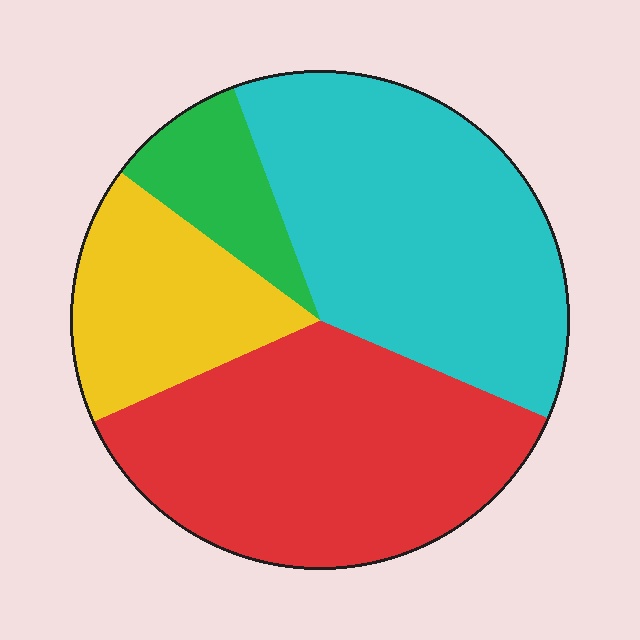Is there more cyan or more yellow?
Cyan.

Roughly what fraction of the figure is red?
Red takes up between a third and a half of the figure.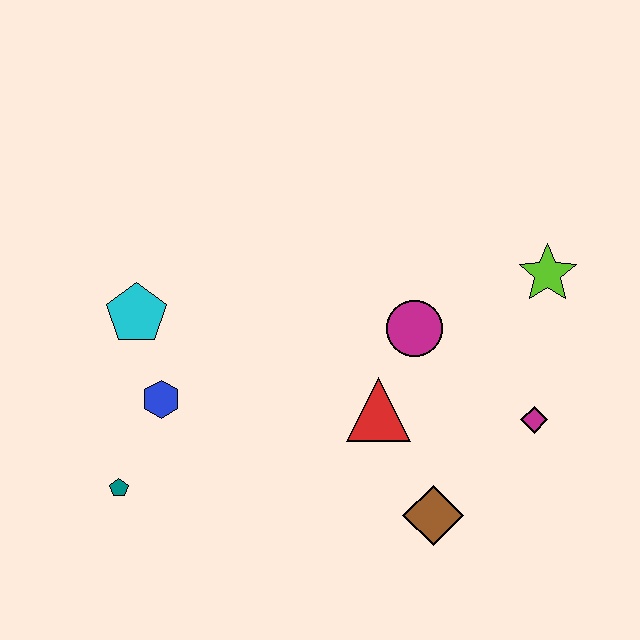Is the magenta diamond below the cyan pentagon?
Yes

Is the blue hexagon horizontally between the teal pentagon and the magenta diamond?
Yes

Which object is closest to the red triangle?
The magenta circle is closest to the red triangle.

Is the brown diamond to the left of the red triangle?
No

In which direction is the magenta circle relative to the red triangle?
The magenta circle is above the red triangle.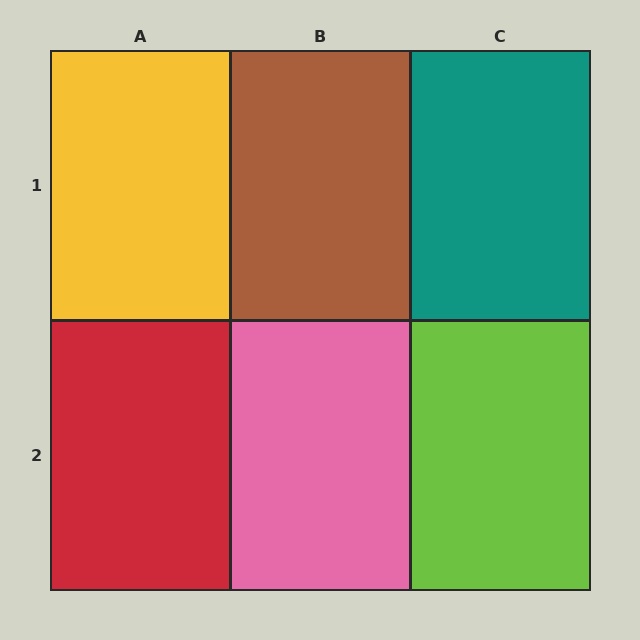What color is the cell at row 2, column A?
Red.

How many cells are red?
1 cell is red.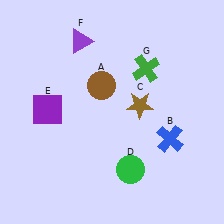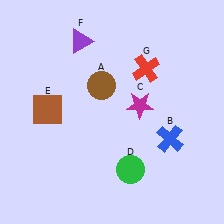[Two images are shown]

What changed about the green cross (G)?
In Image 1, G is green. In Image 2, it changed to red.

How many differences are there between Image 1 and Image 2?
There are 3 differences between the two images.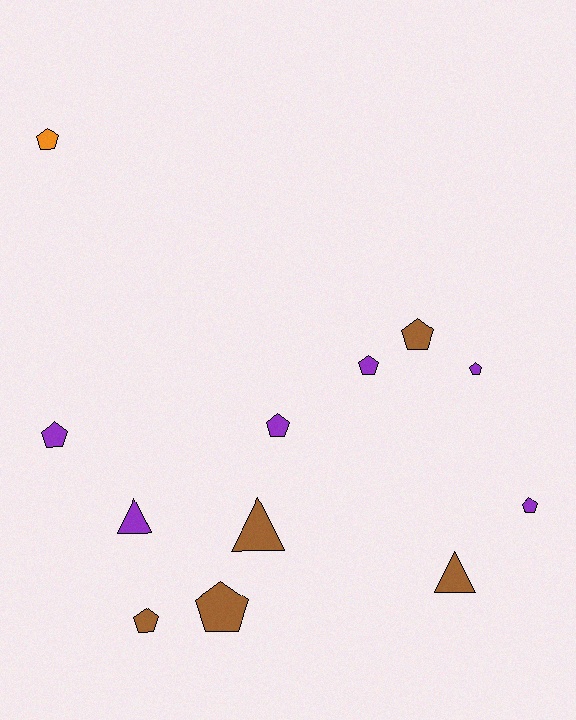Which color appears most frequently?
Purple, with 6 objects.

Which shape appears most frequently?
Pentagon, with 9 objects.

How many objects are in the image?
There are 12 objects.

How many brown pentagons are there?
There are 3 brown pentagons.